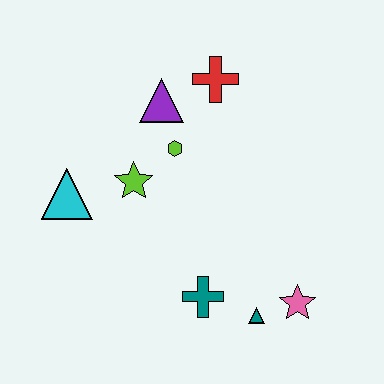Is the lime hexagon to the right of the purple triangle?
Yes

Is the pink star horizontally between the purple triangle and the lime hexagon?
No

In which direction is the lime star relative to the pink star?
The lime star is to the left of the pink star.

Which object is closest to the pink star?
The teal triangle is closest to the pink star.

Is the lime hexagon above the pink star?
Yes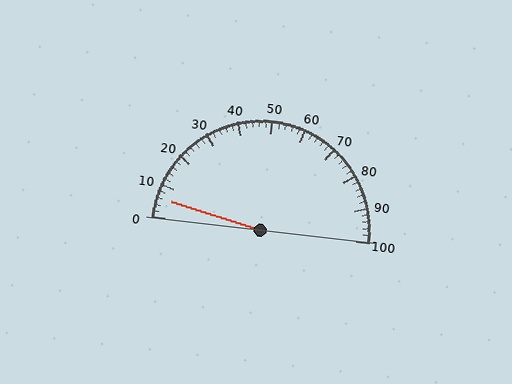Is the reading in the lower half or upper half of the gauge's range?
The reading is in the lower half of the range (0 to 100).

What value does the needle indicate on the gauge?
The needle indicates approximately 6.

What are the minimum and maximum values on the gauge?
The gauge ranges from 0 to 100.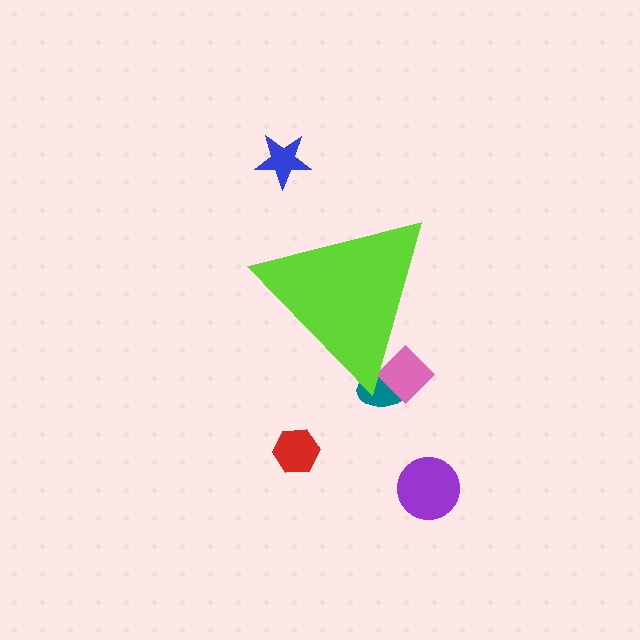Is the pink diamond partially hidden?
Yes, the pink diamond is partially hidden behind the lime triangle.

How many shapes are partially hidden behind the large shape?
2 shapes are partially hidden.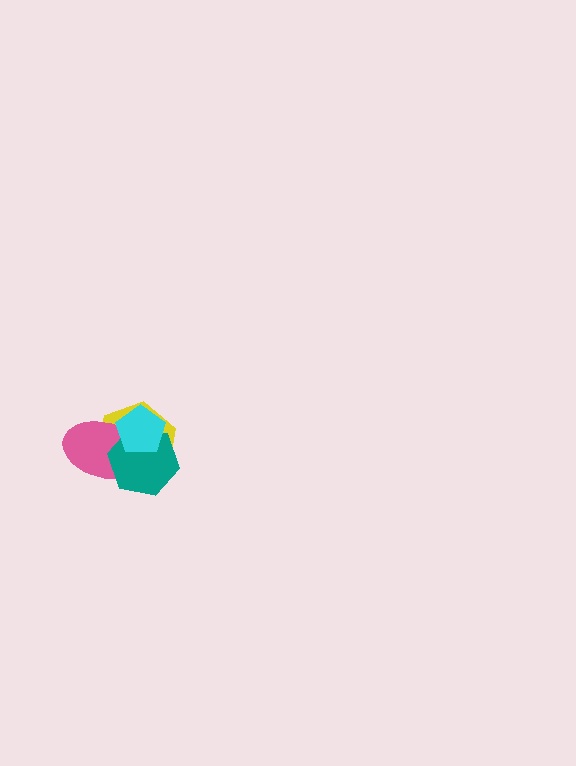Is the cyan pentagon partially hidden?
No, no other shape covers it.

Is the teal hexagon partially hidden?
Yes, it is partially covered by another shape.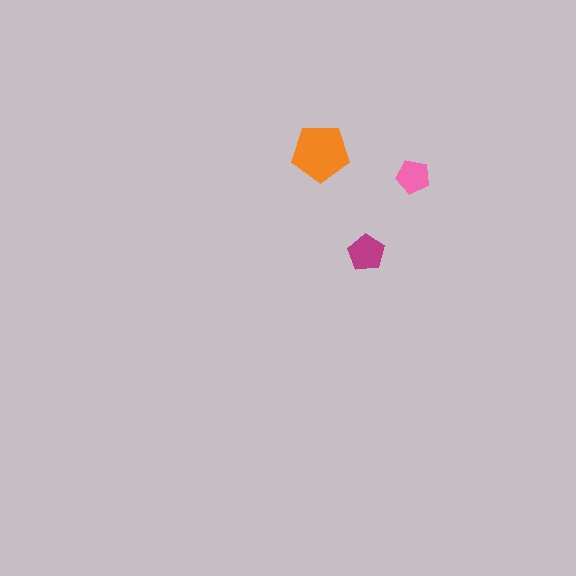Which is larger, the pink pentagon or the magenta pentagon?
The magenta one.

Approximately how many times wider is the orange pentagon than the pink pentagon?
About 1.5 times wider.